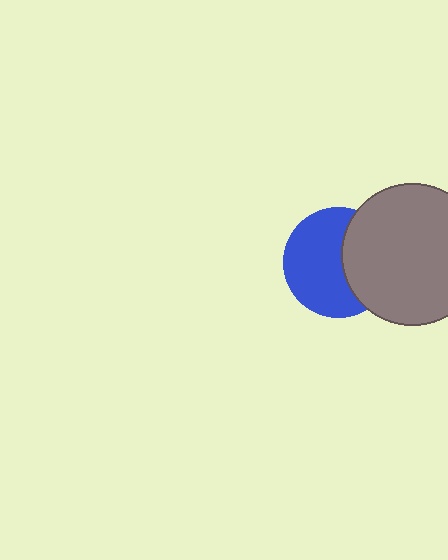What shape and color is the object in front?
The object in front is a gray circle.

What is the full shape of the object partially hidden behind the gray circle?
The partially hidden object is a blue circle.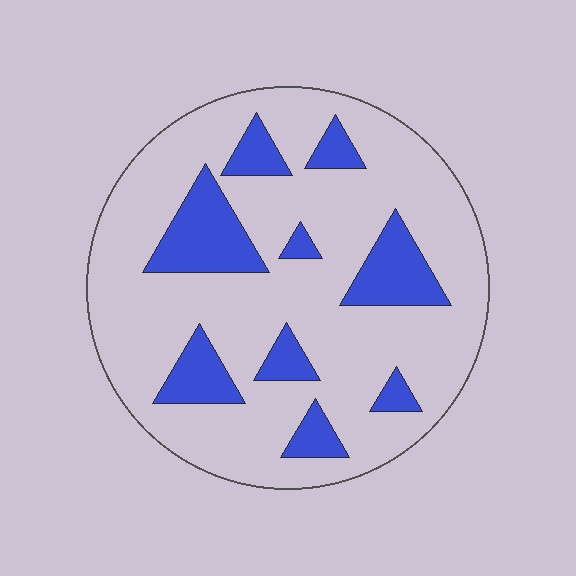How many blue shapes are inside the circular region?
9.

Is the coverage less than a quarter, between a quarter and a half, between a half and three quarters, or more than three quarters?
Less than a quarter.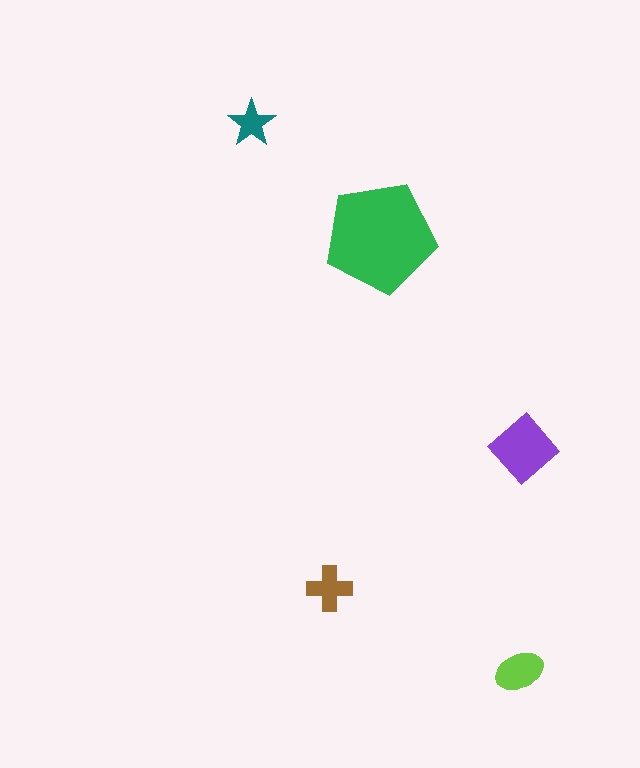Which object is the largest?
The green pentagon.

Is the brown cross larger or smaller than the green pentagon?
Smaller.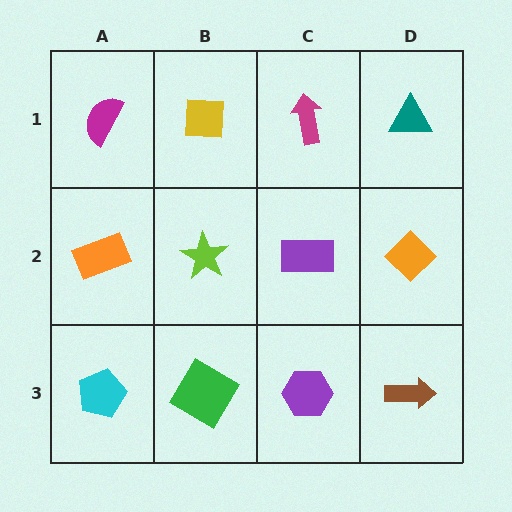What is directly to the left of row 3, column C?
A green diamond.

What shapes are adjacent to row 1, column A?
An orange rectangle (row 2, column A), a yellow square (row 1, column B).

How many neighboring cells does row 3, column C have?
3.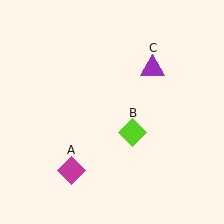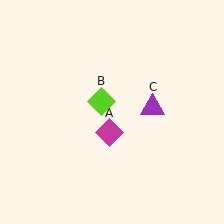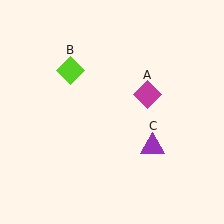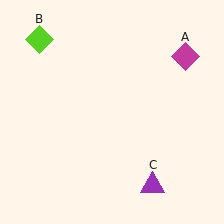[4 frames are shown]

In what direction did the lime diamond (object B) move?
The lime diamond (object B) moved up and to the left.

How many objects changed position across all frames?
3 objects changed position: magenta diamond (object A), lime diamond (object B), purple triangle (object C).